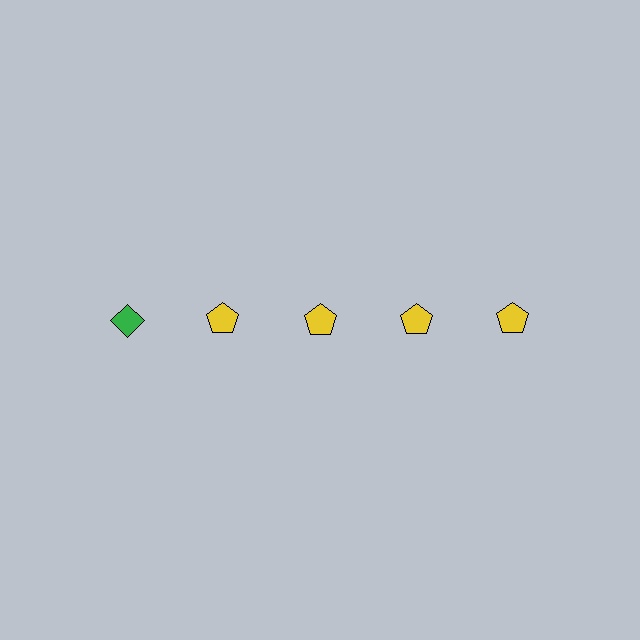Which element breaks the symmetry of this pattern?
The green diamond in the top row, leftmost column breaks the symmetry. All other shapes are yellow pentagons.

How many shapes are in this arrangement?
There are 5 shapes arranged in a grid pattern.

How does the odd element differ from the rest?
It differs in both color (green instead of yellow) and shape (diamond instead of pentagon).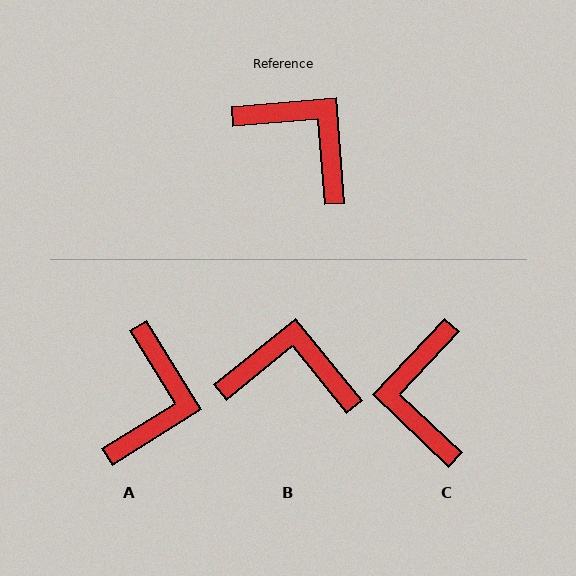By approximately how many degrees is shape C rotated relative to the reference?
Approximately 132 degrees counter-clockwise.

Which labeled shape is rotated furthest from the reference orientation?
C, about 132 degrees away.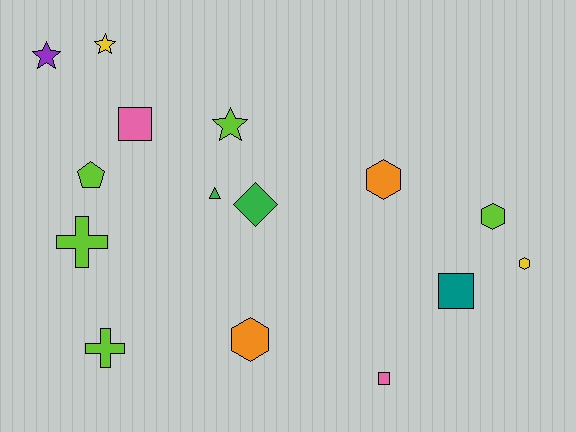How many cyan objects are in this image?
There are no cyan objects.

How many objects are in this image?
There are 15 objects.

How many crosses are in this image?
There are 2 crosses.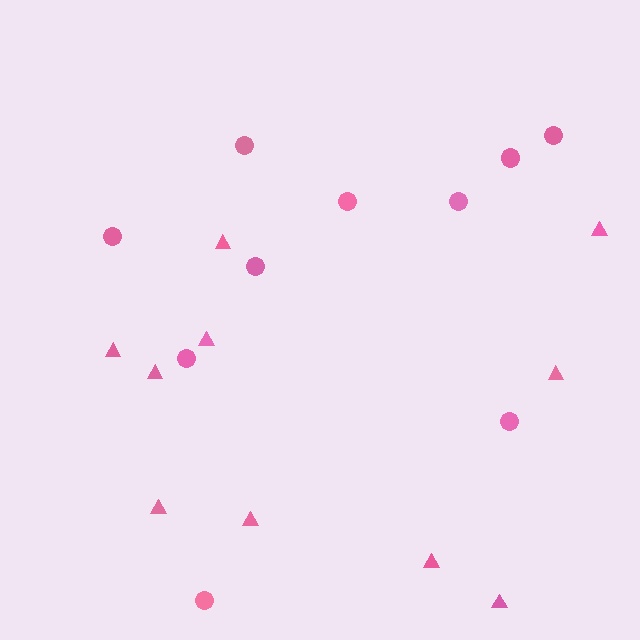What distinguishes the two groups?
There are 2 groups: one group of triangles (10) and one group of circles (10).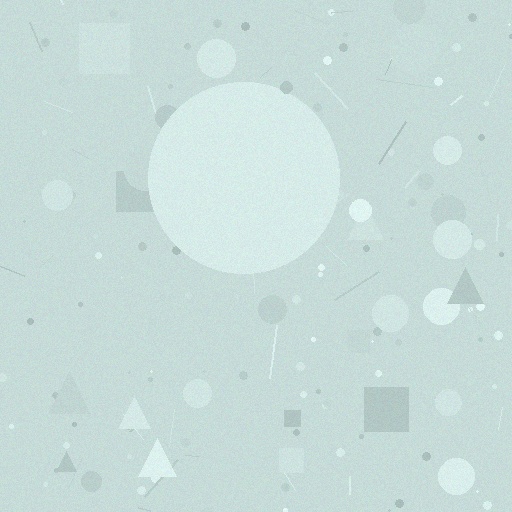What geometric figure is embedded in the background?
A circle is embedded in the background.